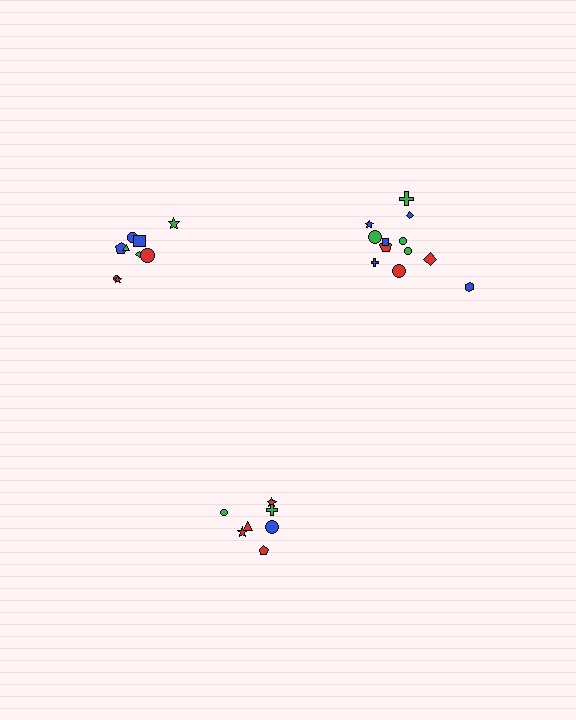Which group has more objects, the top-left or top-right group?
The top-right group.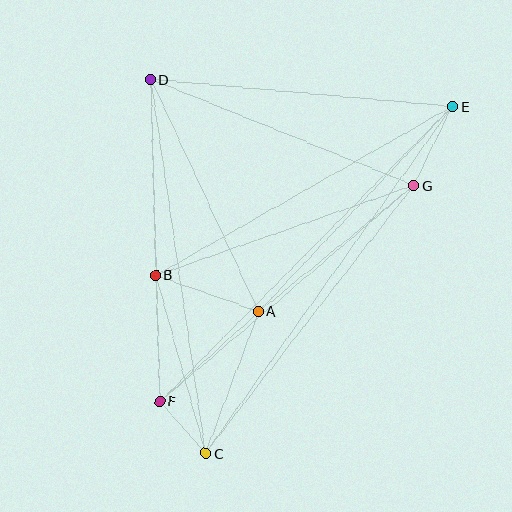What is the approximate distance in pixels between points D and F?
The distance between D and F is approximately 322 pixels.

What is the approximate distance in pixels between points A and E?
The distance between A and E is approximately 282 pixels.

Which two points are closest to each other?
Points C and F are closest to each other.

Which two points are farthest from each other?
Points C and E are farthest from each other.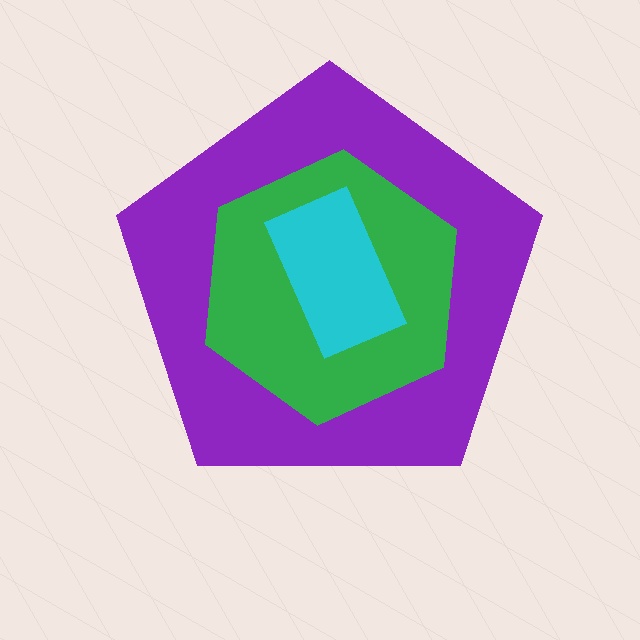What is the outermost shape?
The purple pentagon.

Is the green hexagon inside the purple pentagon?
Yes.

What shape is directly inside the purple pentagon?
The green hexagon.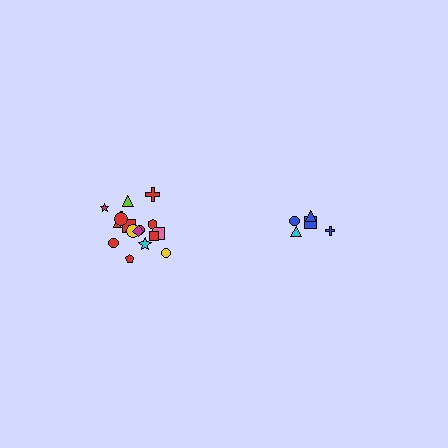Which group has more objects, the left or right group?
The left group.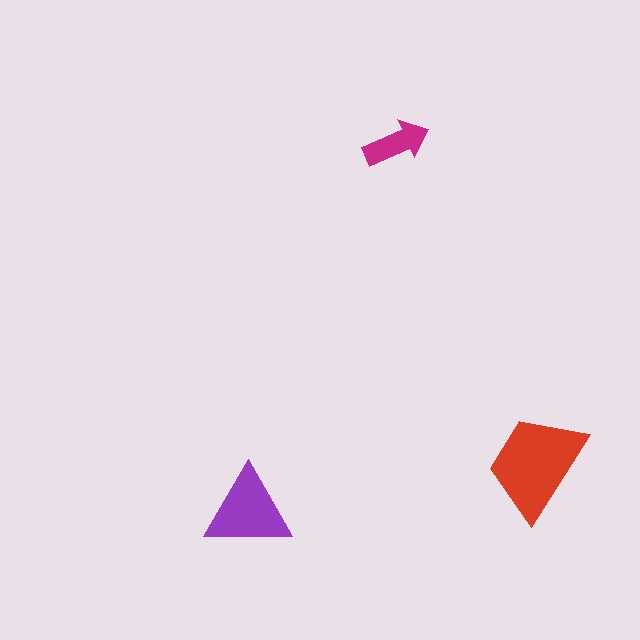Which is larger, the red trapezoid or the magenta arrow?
The red trapezoid.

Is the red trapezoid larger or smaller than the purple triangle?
Larger.